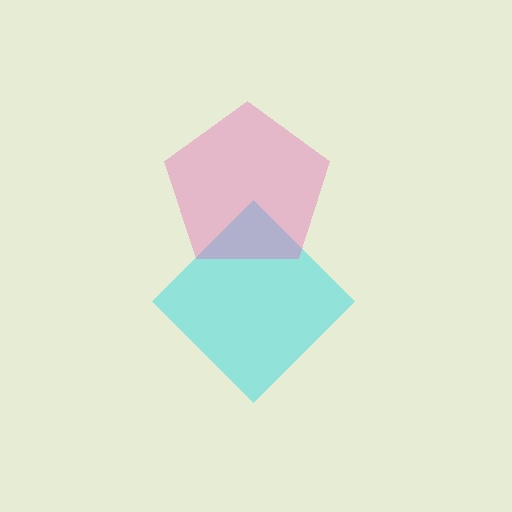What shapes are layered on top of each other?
The layered shapes are: a cyan diamond, a pink pentagon.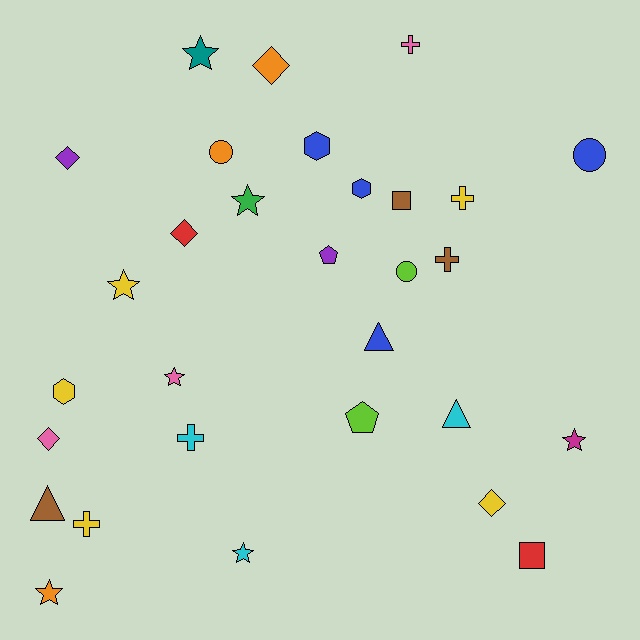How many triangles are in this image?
There are 3 triangles.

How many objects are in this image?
There are 30 objects.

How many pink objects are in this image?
There are 3 pink objects.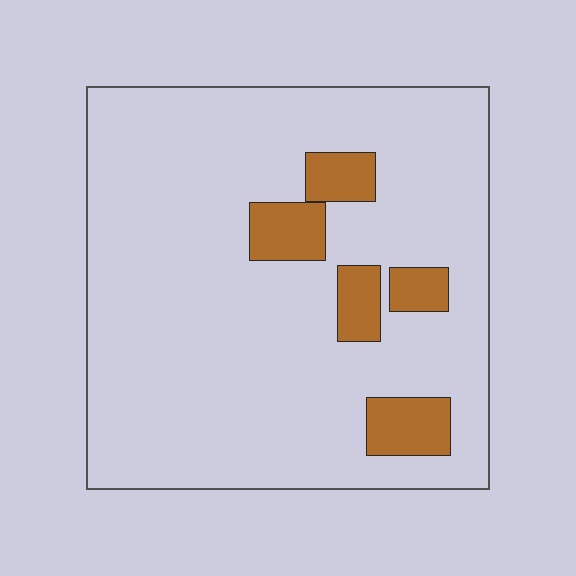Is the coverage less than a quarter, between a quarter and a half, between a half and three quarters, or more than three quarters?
Less than a quarter.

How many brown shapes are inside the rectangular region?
5.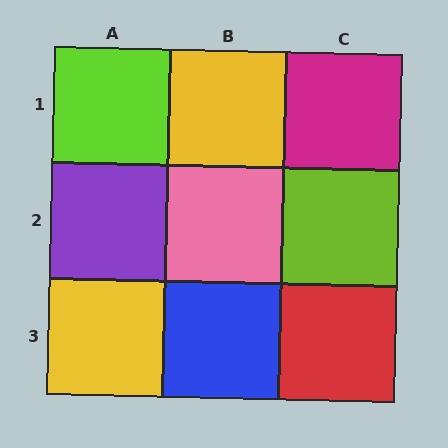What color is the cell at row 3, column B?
Blue.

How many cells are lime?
2 cells are lime.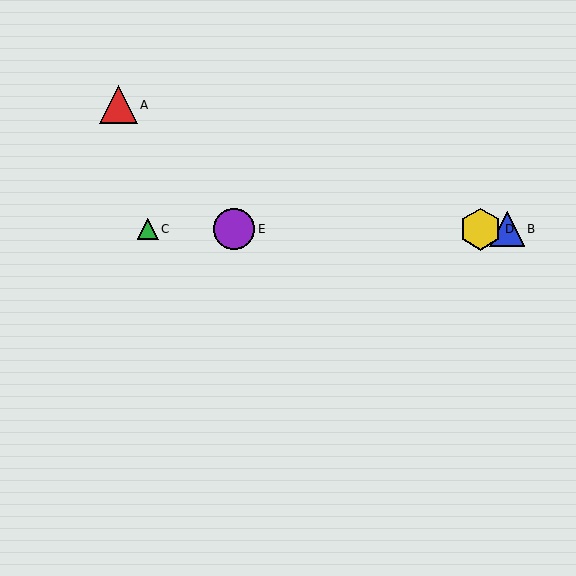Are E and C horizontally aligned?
Yes, both are at y≈229.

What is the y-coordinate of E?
Object E is at y≈229.